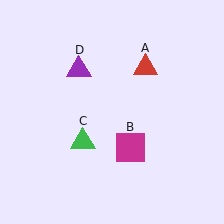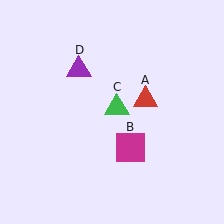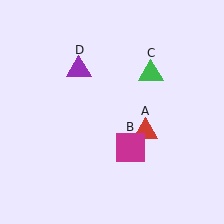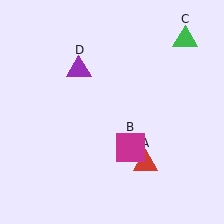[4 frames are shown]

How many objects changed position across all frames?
2 objects changed position: red triangle (object A), green triangle (object C).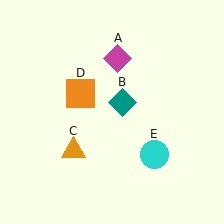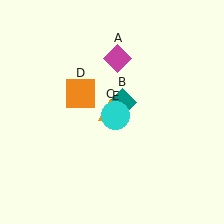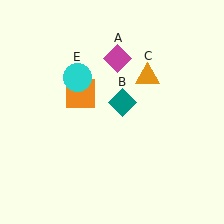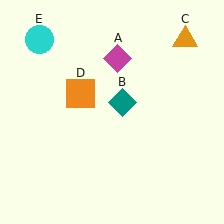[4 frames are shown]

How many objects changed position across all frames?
2 objects changed position: orange triangle (object C), cyan circle (object E).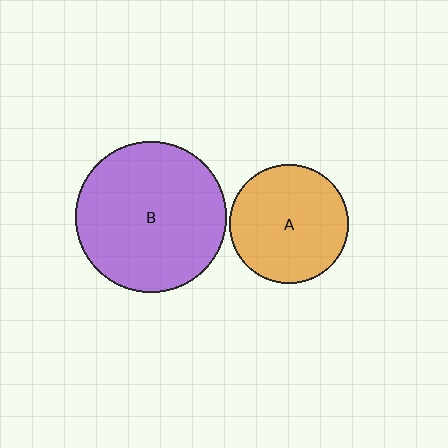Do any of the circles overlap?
No, none of the circles overlap.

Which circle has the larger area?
Circle B (purple).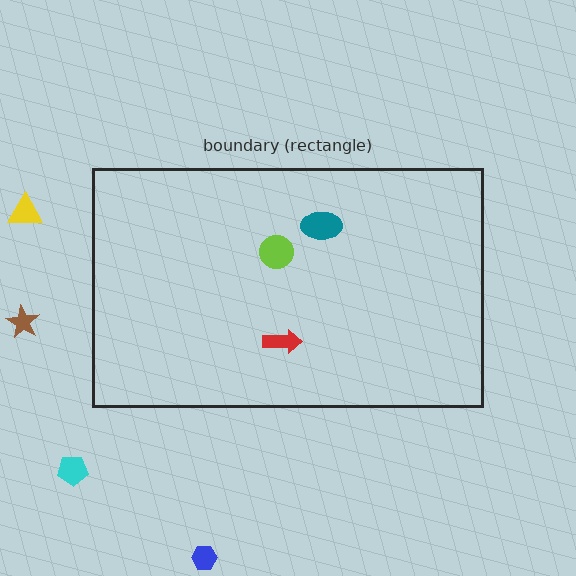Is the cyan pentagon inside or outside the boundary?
Outside.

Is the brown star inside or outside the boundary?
Outside.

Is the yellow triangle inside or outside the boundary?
Outside.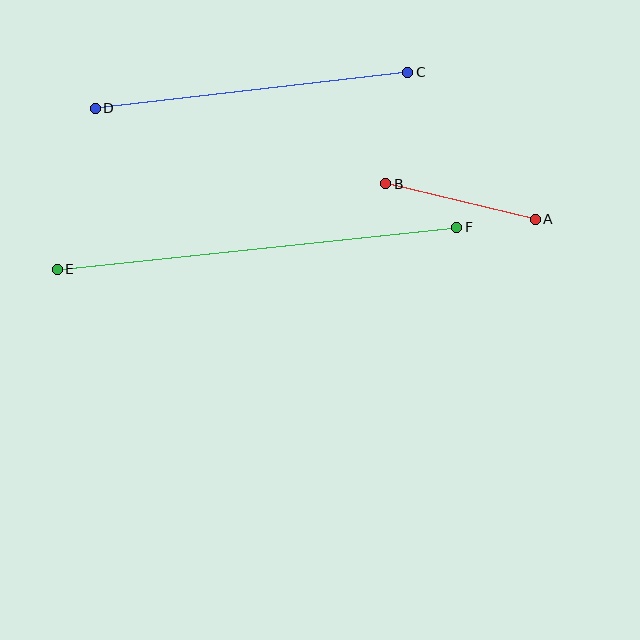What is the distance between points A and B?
The distance is approximately 154 pixels.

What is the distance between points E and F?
The distance is approximately 402 pixels.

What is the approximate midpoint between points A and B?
The midpoint is at approximately (460, 201) pixels.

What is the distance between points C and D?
The distance is approximately 314 pixels.